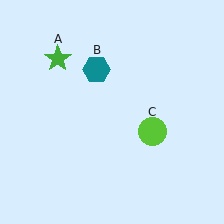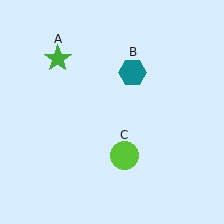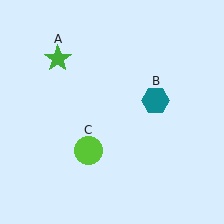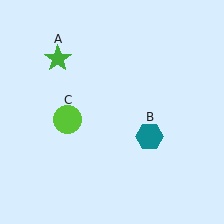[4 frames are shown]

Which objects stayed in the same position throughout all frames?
Green star (object A) remained stationary.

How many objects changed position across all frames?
2 objects changed position: teal hexagon (object B), lime circle (object C).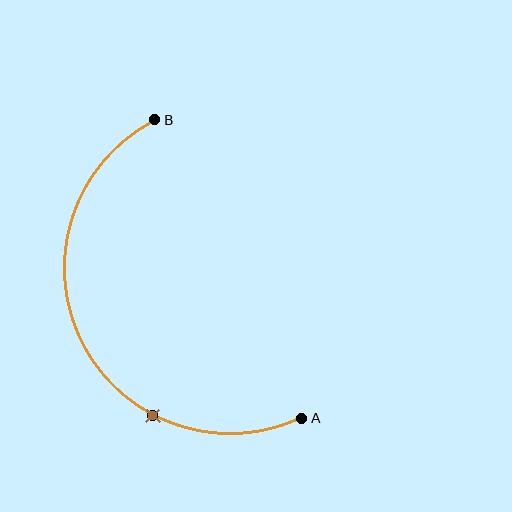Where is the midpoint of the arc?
The arc midpoint is the point on the curve farthest from the straight line joining A and B. It sits to the left of that line.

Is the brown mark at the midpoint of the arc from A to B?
No. The brown mark lies on the arc but is closer to endpoint A. The arc midpoint would be at the point on the curve equidistant along the arc from both A and B.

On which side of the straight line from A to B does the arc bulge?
The arc bulges to the left of the straight line connecting A and B.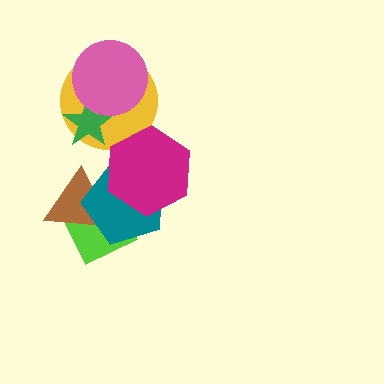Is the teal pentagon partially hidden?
Yes, it is partially covered by another shape.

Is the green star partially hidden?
Yes, it is partially covered by another shape.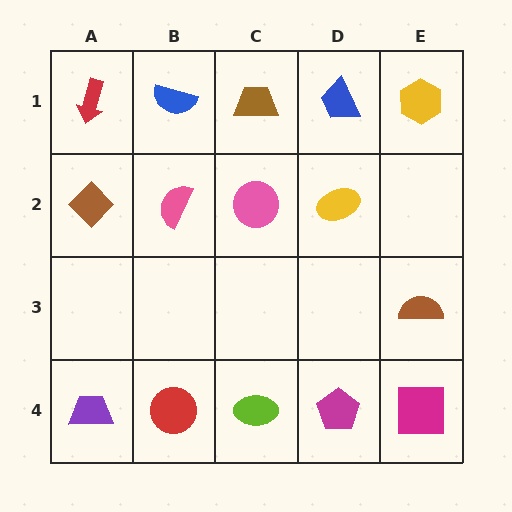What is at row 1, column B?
A blue semicircle.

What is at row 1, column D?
A blue trapezoid.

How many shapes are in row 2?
4 shapes.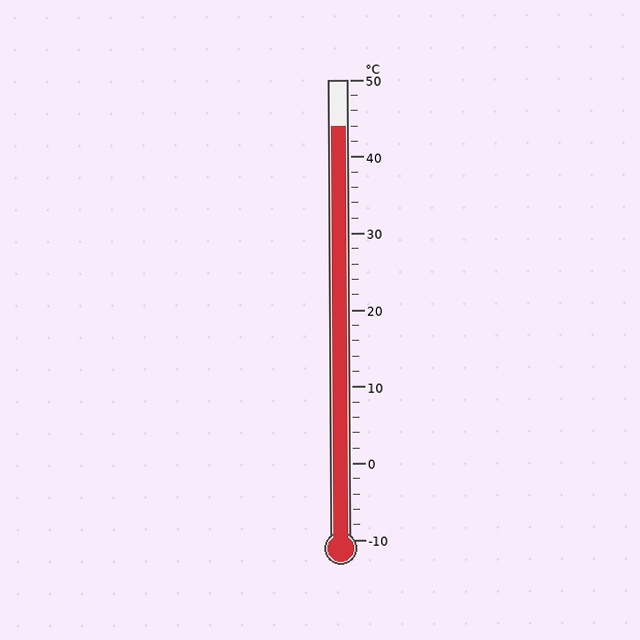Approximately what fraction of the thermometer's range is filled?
The thermometer is filled to approximately 90% of its range.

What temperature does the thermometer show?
The thermometer shows approximately 44°C.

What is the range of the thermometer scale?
The thermometer scale ranges from -10°C to 50°C.